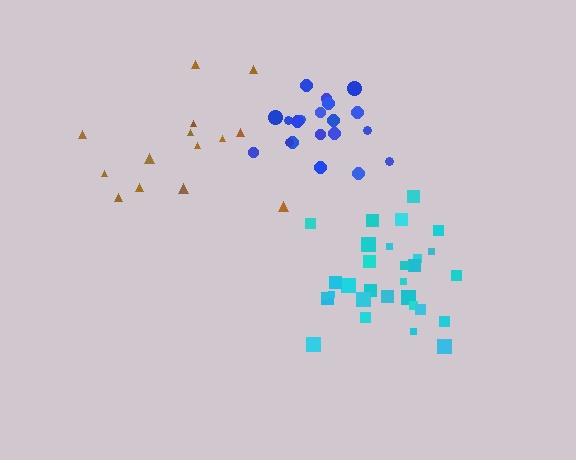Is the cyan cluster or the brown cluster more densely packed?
Cyan.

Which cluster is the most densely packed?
Blue.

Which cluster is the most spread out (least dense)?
Brown.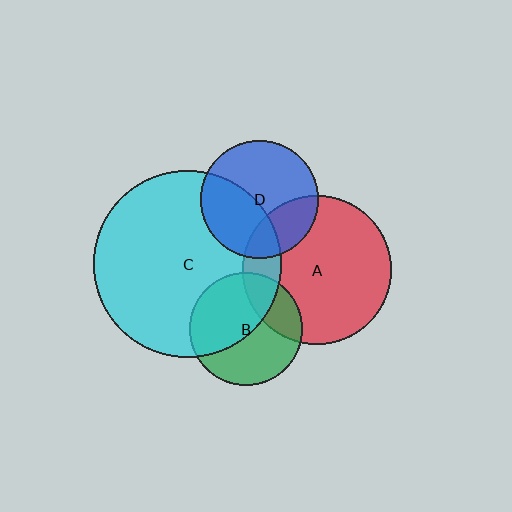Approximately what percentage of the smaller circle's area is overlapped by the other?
Approximately 15%.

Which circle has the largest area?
Circle C (cyan).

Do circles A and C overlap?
Yes.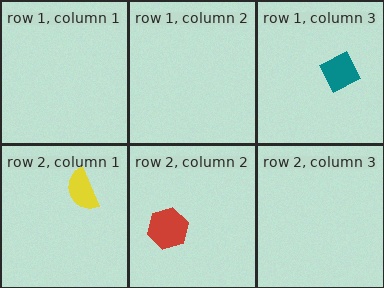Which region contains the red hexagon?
The row 2, column 2 region.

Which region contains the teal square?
The row 1, column 3 region.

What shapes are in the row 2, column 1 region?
The yellow semicircle.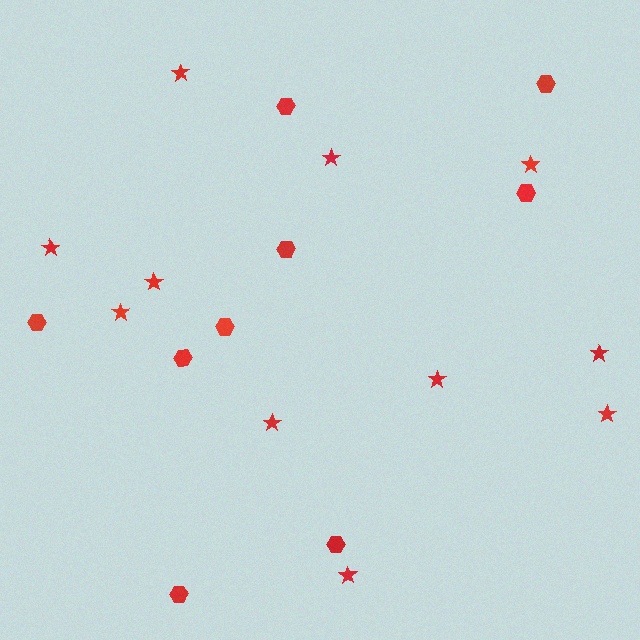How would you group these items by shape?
There are 2 groups: one group of hexagons (9) and one group of stars (11).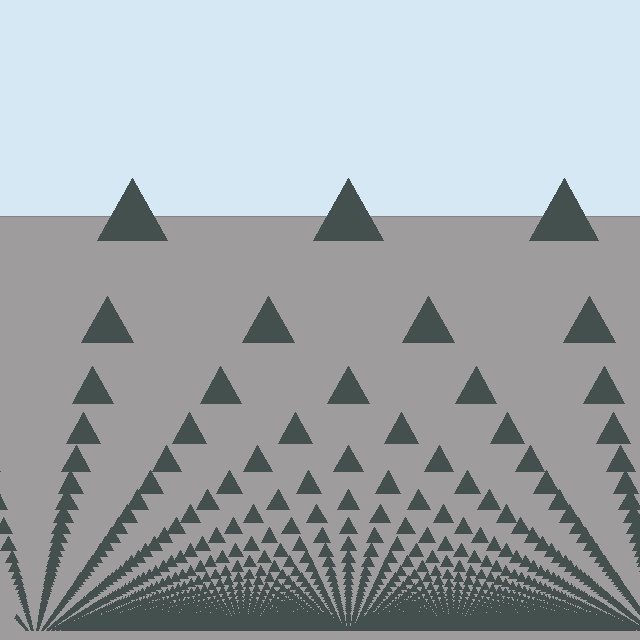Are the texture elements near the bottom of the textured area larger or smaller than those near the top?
Smaller. The gradient is inverted — elements near the bottom are smaller and denser.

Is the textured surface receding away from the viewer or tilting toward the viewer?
The surface appears to tilt toward the viewer. Texture elements get larger and sparser toward the top.